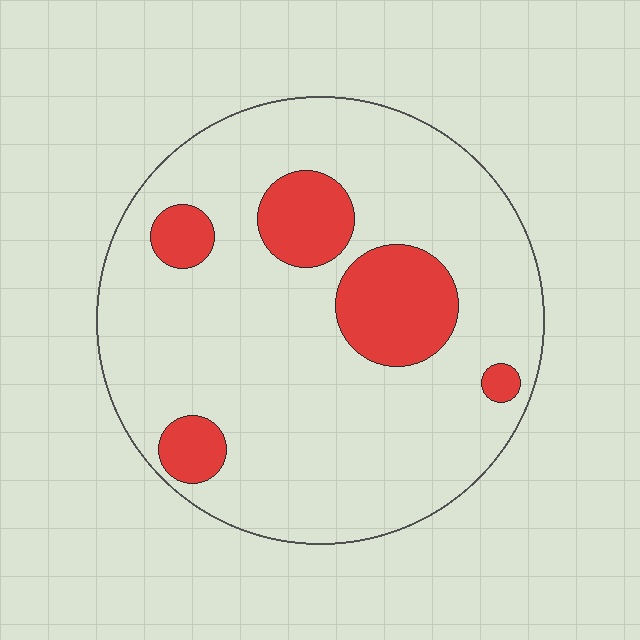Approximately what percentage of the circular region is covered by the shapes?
Approximately 20%.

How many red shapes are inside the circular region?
5.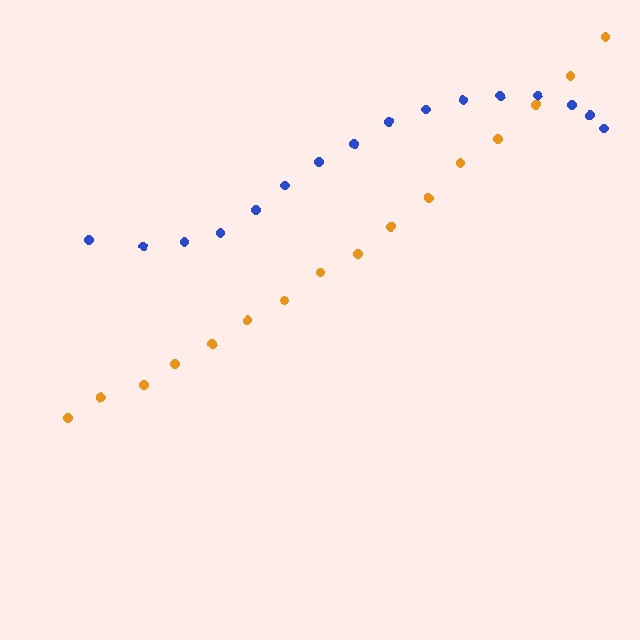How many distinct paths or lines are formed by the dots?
There are 2 distinct paths.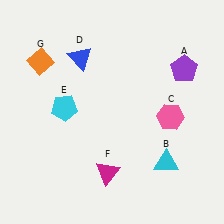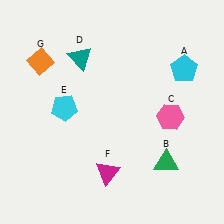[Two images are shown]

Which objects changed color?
A changed from purple to cyan. B changed from cyan to green. D changed from blue to teal.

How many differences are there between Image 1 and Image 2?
There are 3 differences between the two images.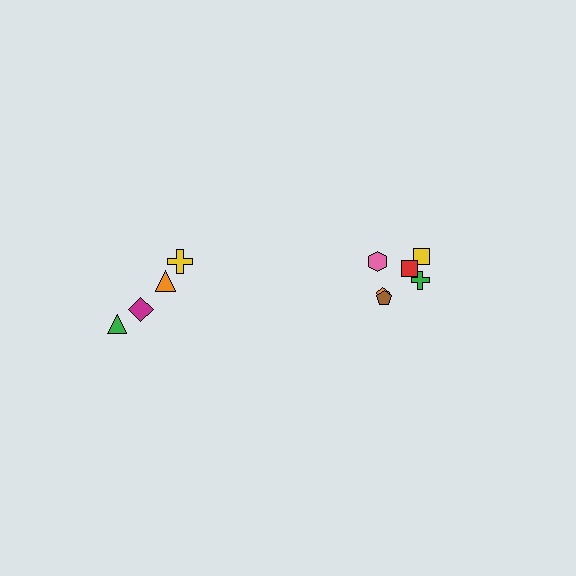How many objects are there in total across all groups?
There are 10 objects.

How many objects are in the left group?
There are 4 objects.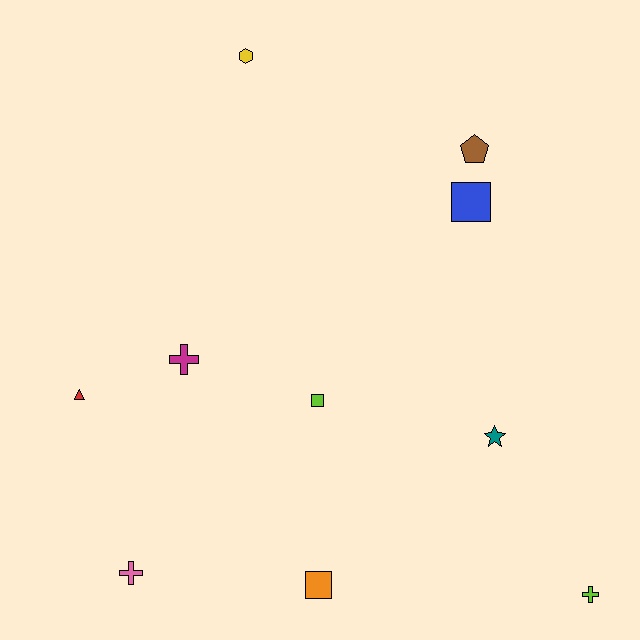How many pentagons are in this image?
There is 1 pentagon.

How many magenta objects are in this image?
There is 1 magenta object.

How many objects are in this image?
There are 10 objects.